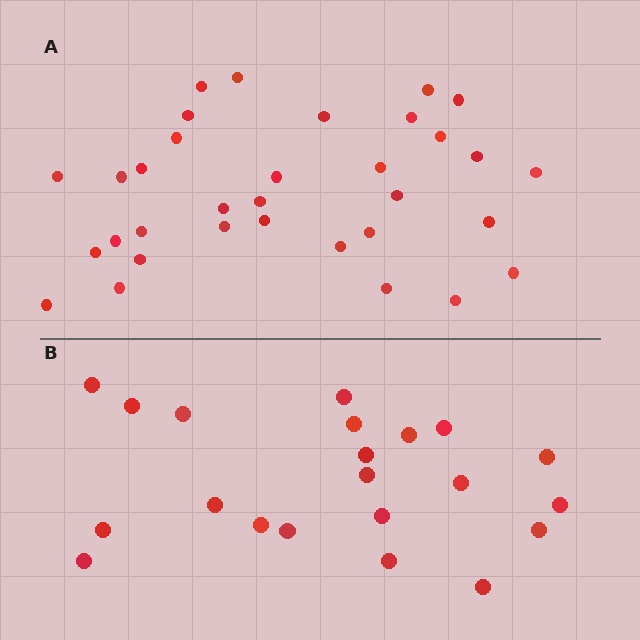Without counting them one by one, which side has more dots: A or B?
Region A (the top region) has more dots.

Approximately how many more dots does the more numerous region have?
Region A has roughly 12 or so more dots than region B.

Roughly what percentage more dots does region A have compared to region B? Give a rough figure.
About 55% more.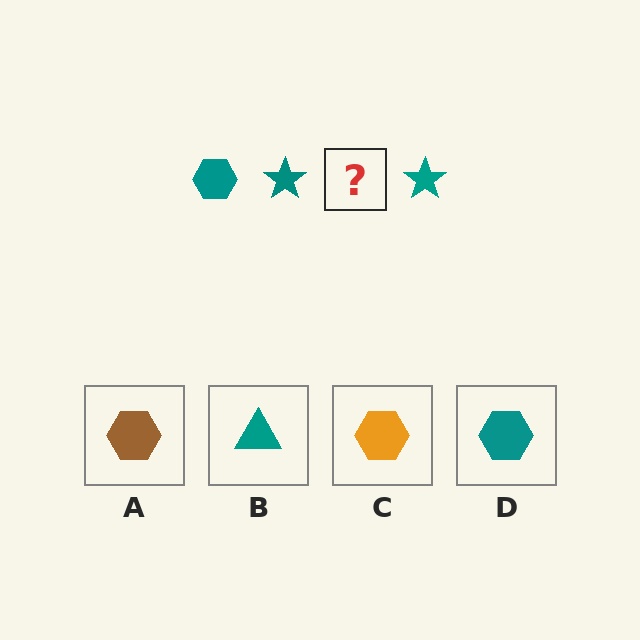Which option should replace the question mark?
Option D.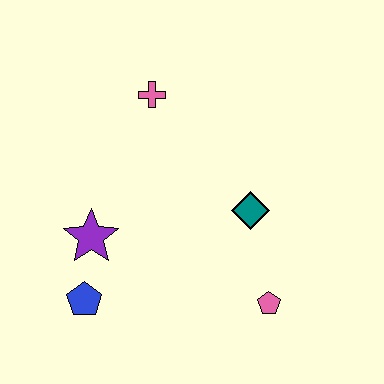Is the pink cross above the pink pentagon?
Yes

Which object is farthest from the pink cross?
The pink pentagon is farthest from the pink cross.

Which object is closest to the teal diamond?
The pink pentagon is closest to the teal diamond.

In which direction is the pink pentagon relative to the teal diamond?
The pink pentagon is below the teal diamond.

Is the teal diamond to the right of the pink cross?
Yes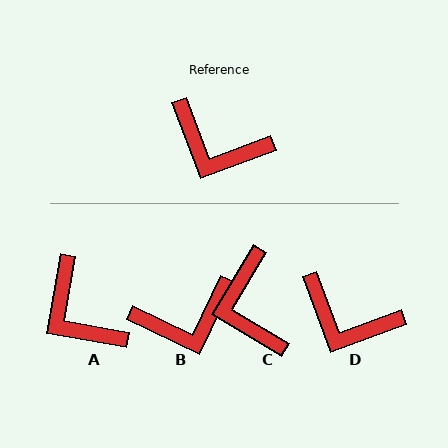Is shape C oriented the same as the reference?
No, it is off by about 52 degrees.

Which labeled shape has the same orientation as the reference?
D.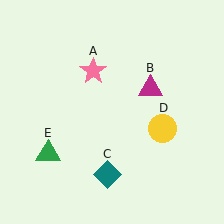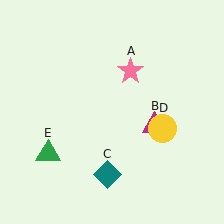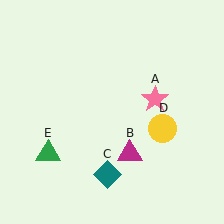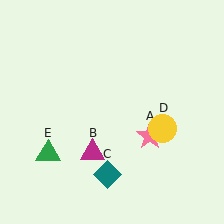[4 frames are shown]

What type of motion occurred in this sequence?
The pink star (object A), magenta triangle (object B) rotated clockwise around the center of the scene.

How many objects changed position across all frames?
2 objects changed position: pink star (object A), magenta triangle (object B).